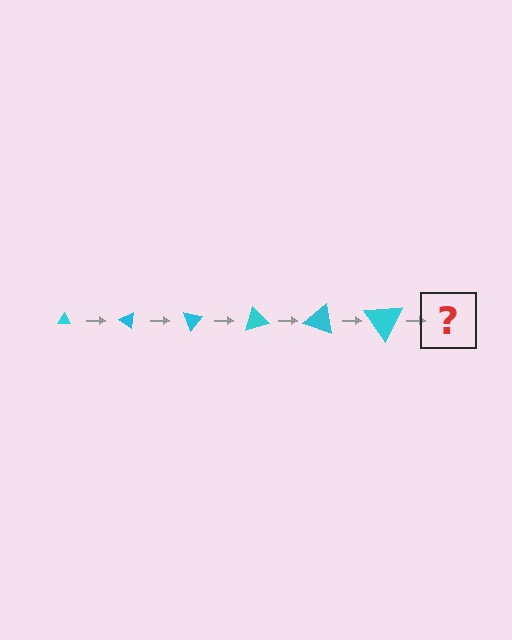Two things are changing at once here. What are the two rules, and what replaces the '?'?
The two rules are that the triangle grows larger each step and it rotates 35 degrees each step. The '?' should be a triangle, larger than the previous one and rotated 210 degrees from the start.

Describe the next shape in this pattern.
It should be a triangle, larger than the previous one and rotated 210 degrees from the start.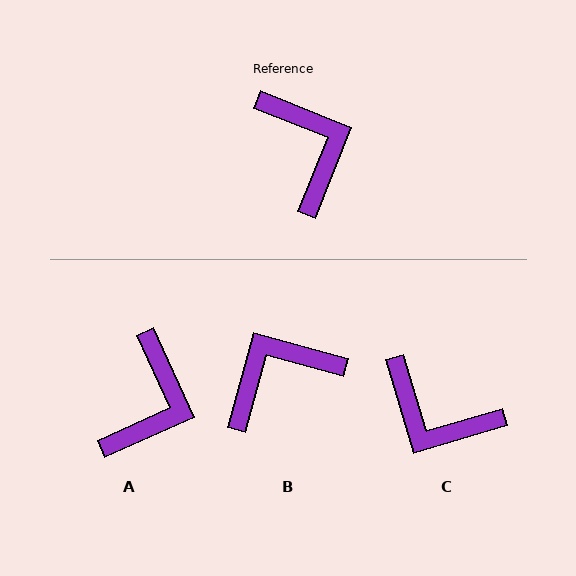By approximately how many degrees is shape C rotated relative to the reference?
Approximately 142 degrees clockwise.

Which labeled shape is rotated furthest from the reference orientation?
C, about 142 degrees away.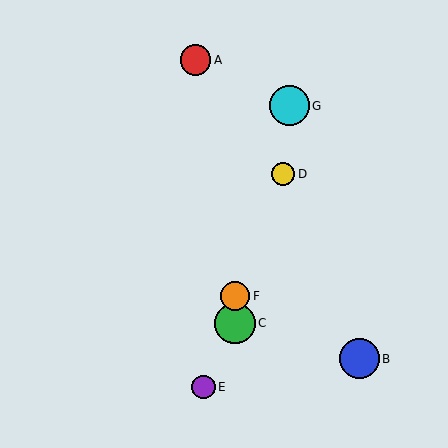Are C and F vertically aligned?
Yes, both are at x≈235.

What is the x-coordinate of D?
Object D is at x≈283.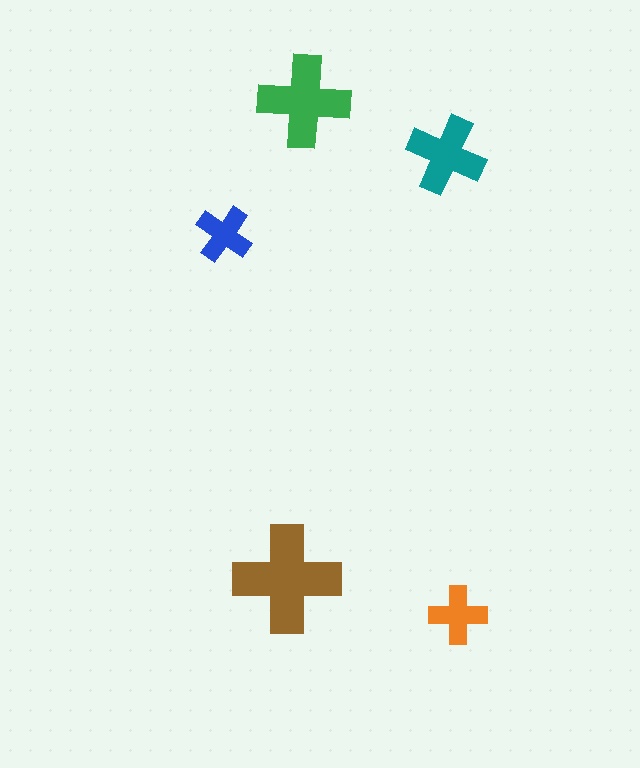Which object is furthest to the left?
The blue cross is leftmost.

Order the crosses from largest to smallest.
the brown one, the green one, the teal one, the orange one, the blue one.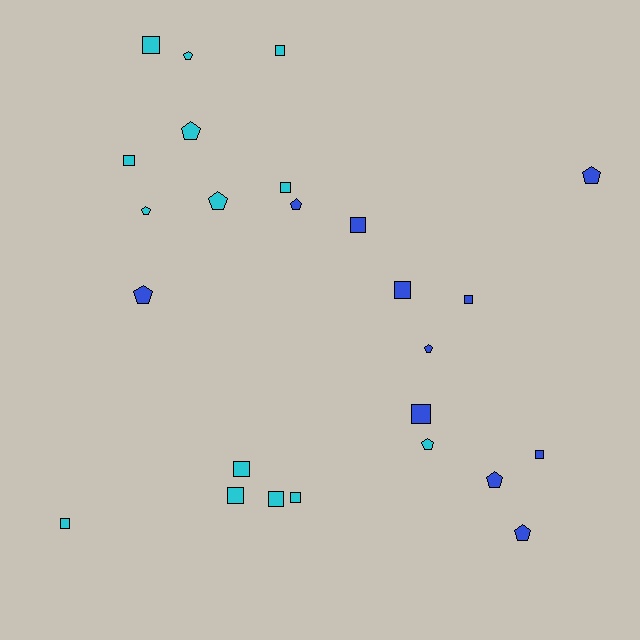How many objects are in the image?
There are 25 objects.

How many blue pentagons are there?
There are 6 blue pentagons.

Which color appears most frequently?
Cyan, with 14 objects.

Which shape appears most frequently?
Square, with 14 objects.